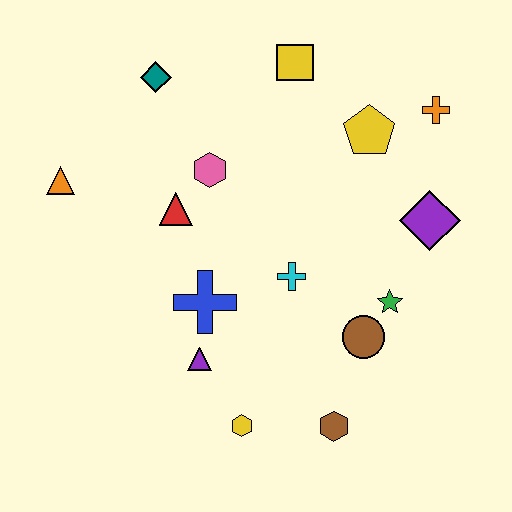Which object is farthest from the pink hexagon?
The brown hexagon is farthest from the pink hexagon.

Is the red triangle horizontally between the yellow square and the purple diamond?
No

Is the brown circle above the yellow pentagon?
No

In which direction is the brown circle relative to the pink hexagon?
The brown circle is below the pink hexagon.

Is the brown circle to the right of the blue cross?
Yes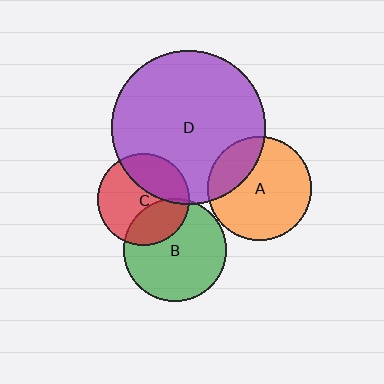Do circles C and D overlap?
Yes.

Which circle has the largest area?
Circle D (purple).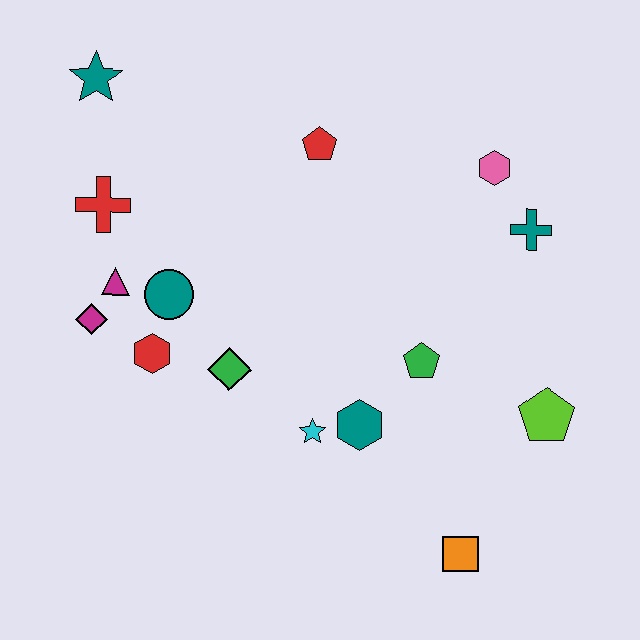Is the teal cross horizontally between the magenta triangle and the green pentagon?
No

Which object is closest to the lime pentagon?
The green pentagon is closest to the lime pentagon.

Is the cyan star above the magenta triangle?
No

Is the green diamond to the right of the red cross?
Yes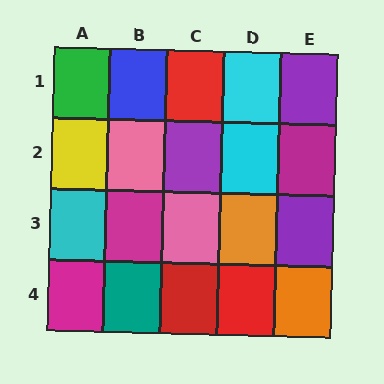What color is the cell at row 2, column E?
Magenta.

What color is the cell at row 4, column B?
Teal.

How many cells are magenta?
3 cells are magenta.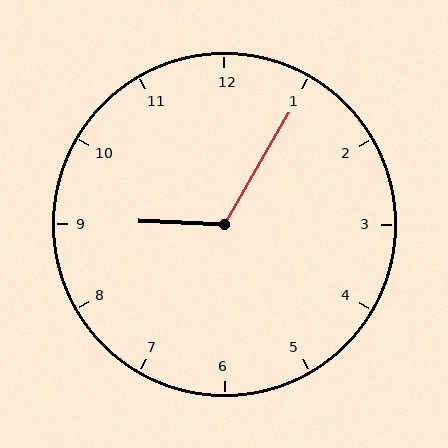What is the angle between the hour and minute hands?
Approximately 118 degrees.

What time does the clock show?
9:05.